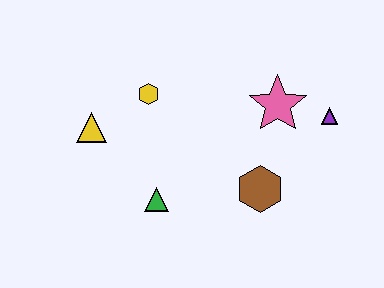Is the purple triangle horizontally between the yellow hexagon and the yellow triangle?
No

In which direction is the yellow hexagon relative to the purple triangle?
The yellow hexagon is to the left of the purple triangle.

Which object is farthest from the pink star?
The yellow triangle is farthest from the pink star.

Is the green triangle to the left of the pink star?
Yes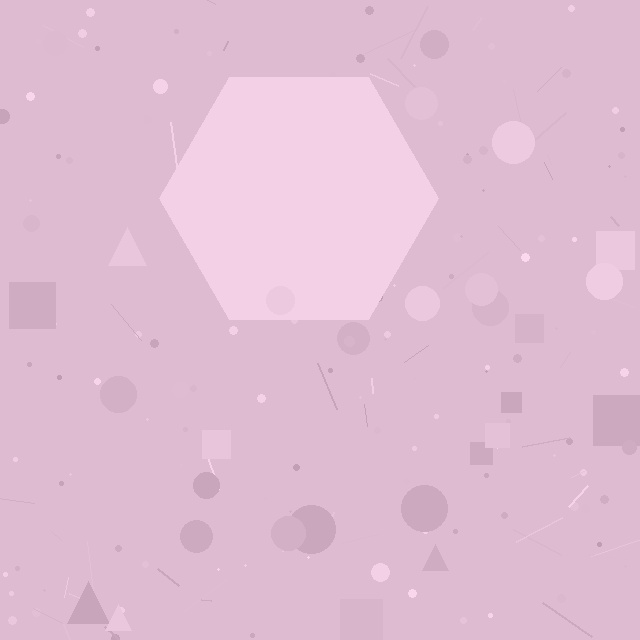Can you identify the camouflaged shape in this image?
The camouflaged shape is a hexagon.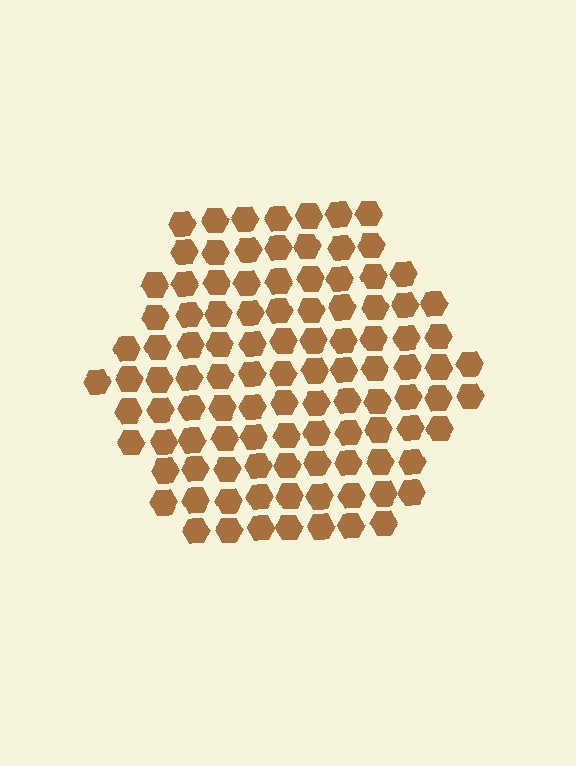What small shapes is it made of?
It is made of small hexagons.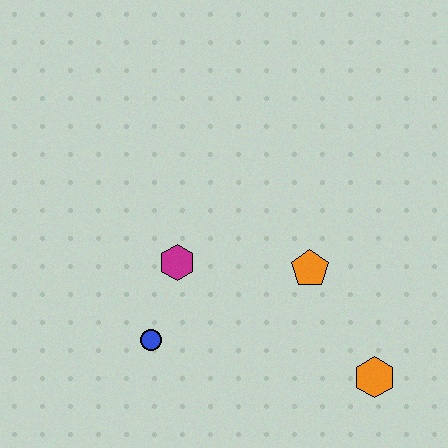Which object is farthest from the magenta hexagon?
The orange hexagon is farthest from the magenta hexagon.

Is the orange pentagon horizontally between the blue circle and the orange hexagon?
Yes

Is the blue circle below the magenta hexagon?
Yes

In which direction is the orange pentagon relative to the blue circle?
The orange pentagon is to the right of the blue circle.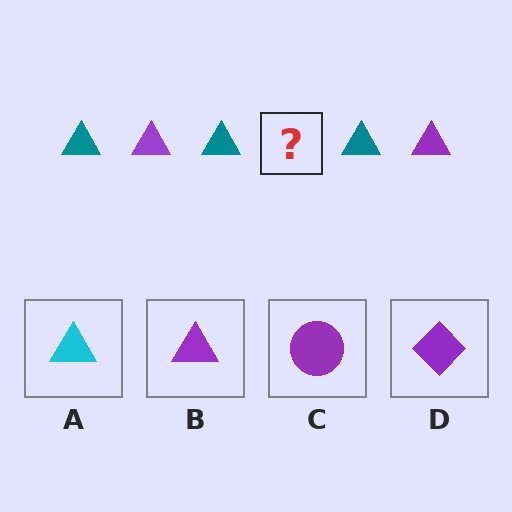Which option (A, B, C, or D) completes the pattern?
B.